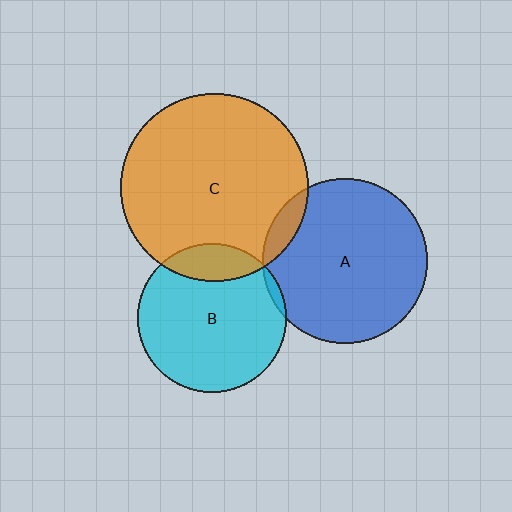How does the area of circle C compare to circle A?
Approximately 1.3 times.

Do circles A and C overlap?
Yes.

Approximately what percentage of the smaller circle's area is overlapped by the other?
Approximately 10%.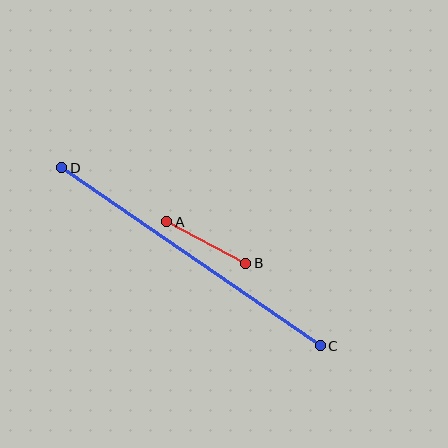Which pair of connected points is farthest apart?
Points C and D are farthest apart.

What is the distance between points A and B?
The distance is approximately 89 pixels.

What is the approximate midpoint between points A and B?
The midpoint is at approximately (206, 242) pixels.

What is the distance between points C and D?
The distance is approximately 314 pixels.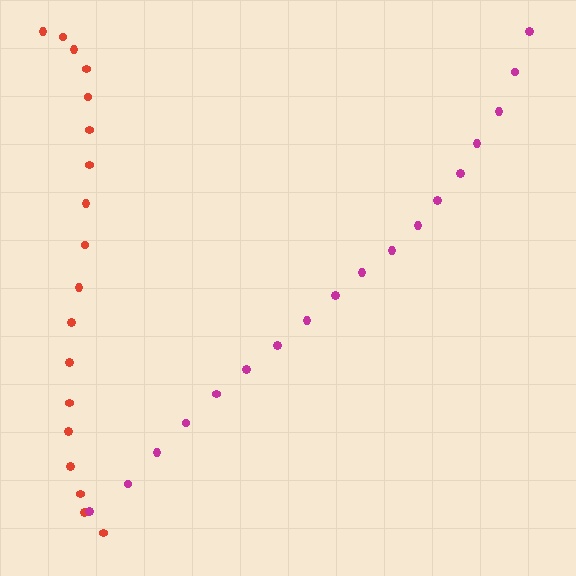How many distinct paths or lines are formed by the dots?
There are 2 distinct paths.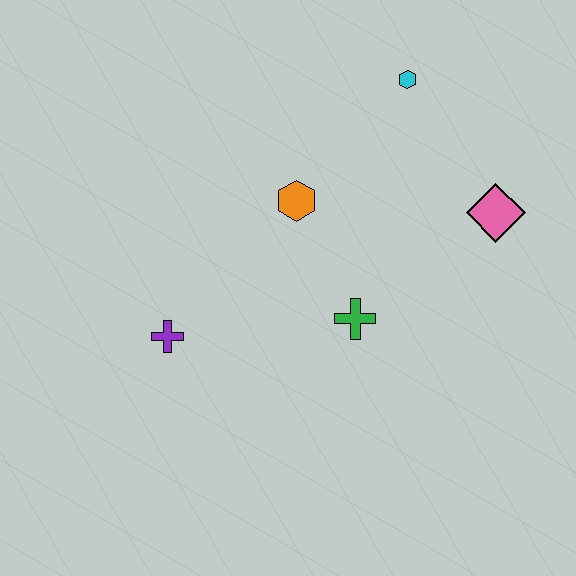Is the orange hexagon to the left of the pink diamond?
Yes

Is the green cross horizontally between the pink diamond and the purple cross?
Yes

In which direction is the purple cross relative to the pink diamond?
The purple cross is to the left of the pink diamond.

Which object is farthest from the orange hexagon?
The pink diamond is farthest from the orange hexagon.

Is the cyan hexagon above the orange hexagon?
Yes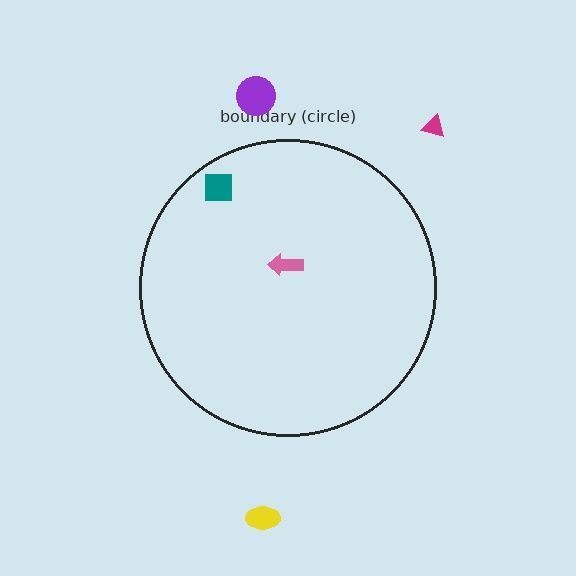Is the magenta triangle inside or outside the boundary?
Outside.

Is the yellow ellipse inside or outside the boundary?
Outside.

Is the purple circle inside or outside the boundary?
Outside.